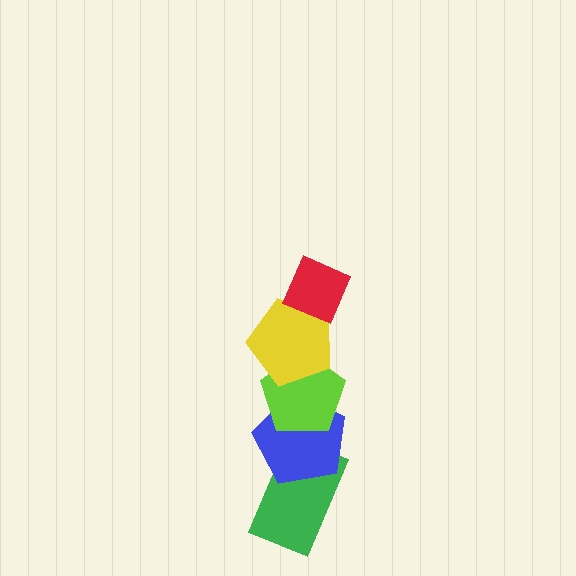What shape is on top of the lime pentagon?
The yellow pentagon is on top of the lime pentagon.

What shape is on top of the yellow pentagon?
The red diamond is on top of the yellow pentagon.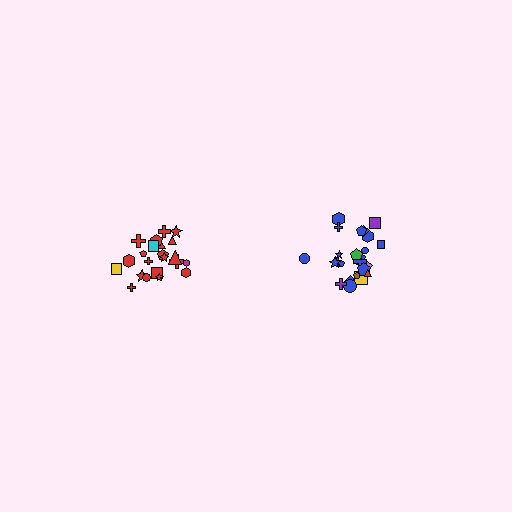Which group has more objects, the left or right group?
The right group.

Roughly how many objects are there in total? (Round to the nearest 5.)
Roughly 45 objects in total.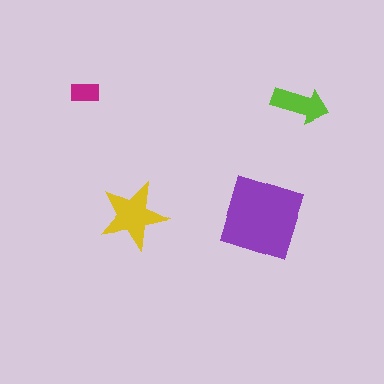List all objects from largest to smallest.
The purple diamond, the yellow star, the lime arrow, the magenta rectangle.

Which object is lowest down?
The purple diamond is bottommost.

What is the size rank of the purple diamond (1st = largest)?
1st.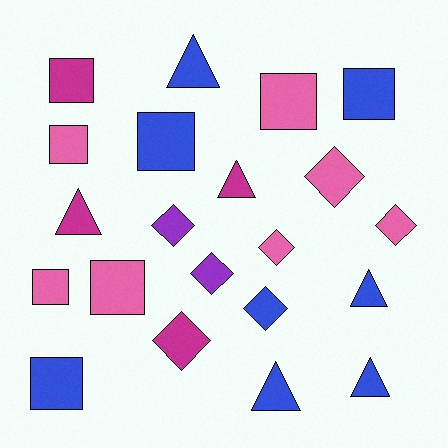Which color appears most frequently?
Blue, with 8 objects.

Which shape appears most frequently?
Square, with 8 objects.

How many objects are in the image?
There are 21 objects.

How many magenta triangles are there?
There are 2 magenta triangles.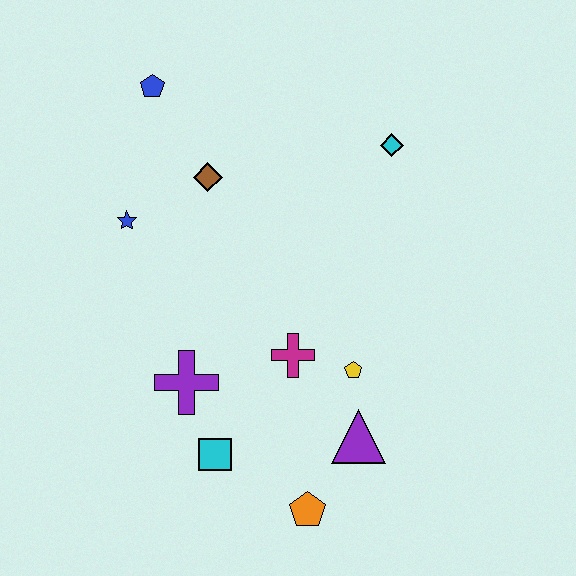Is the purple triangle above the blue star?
No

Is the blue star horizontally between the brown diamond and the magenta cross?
No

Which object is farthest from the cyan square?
The blue pentagon is farthest from the cyan square.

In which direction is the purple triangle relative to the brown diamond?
The purple triangle is below the brown diamond.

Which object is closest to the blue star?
The brown diamond is closest to the blue star.